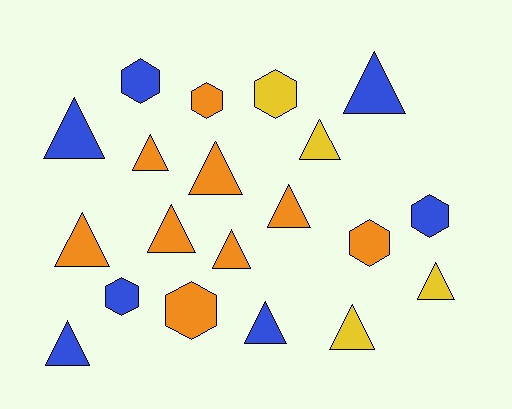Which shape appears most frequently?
Triangle, with 13 objects.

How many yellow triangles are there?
There are 3 yellow triangles.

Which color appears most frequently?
Orange, with 9 objects.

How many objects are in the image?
There are 20 objects.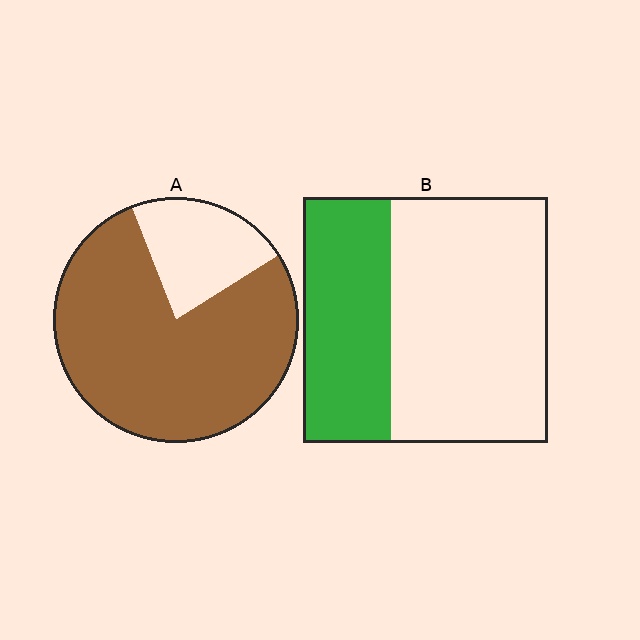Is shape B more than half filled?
No.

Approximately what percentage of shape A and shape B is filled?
A is approximately 80% and B is approximately 35%.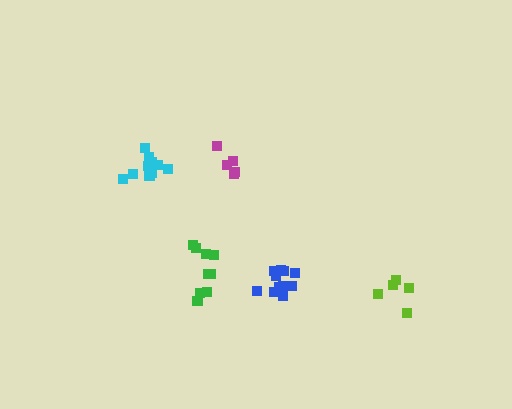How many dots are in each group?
Group 1: 5 dots, Group 2: 5 dots, Group 3: 9 dots, Group 4: 11 dots, Group 5: 11 dots (41 total).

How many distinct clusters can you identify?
There are 5 distinct clusters.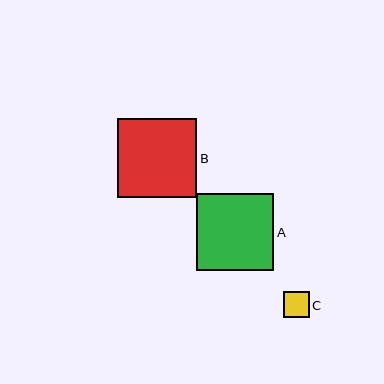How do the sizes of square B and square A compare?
Square B and square A are approximately the same size.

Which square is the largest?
Square B is the largest with a size of approximately 79 pixels.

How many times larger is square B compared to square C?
Square B is approximately 3.1 times the size of square C.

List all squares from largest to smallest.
From largest to smallest: B, A, C.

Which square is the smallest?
Square C is the smallest with a size of approximately 26 pixels.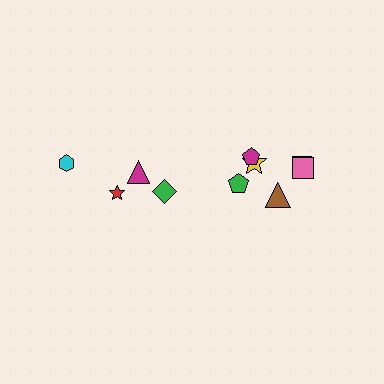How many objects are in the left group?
There are 4 objects.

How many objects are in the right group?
There are 6 objects.